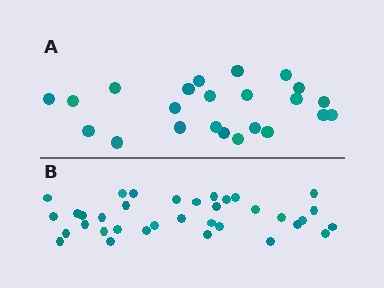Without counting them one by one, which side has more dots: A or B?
Region B (the bottom region) has more dots.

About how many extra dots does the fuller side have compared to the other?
Region B has roughly 12 or so more dots than region A.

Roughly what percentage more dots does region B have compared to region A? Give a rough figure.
About 50% more.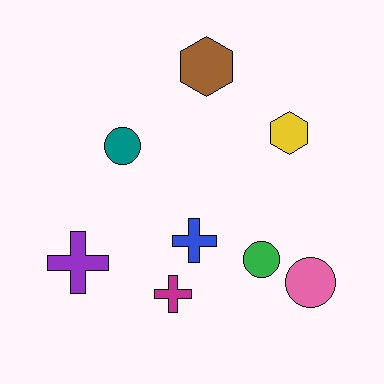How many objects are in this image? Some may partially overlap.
There are 8 objects.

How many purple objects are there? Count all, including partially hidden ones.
There is 1 purple object.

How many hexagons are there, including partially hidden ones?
There are 2 hexagons.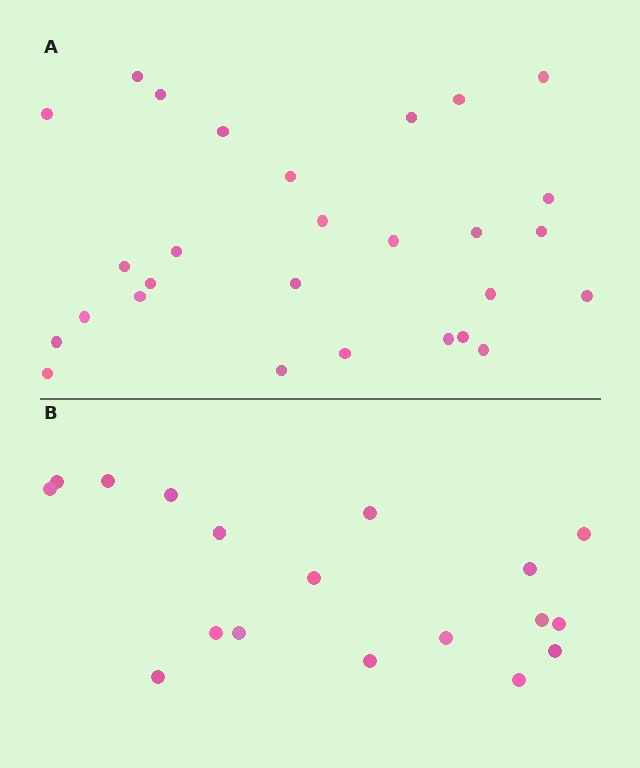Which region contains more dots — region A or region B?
Region A (the top region) has more dots.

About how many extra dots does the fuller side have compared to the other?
Region A has roughly 10 or so more dots than region B.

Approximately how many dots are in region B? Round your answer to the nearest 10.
About 20 dots. (The exact count is 18, which rounds to 20.)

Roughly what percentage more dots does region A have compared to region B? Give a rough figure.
About 55% more.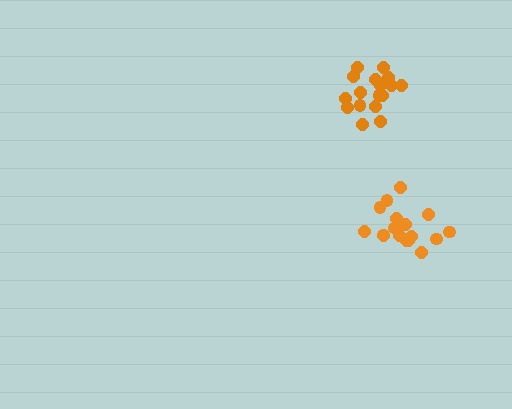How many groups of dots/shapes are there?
There are 2 groups.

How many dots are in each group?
Group 1: 17 dots, Group 2: 18 dots (35 total).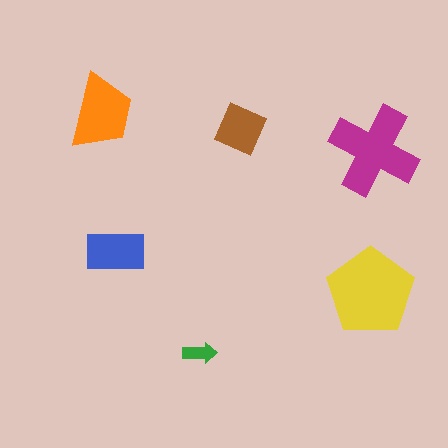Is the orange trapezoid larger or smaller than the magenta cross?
Smaller.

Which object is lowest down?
The green arrow is bottommost.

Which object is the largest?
The yellow pentagon.